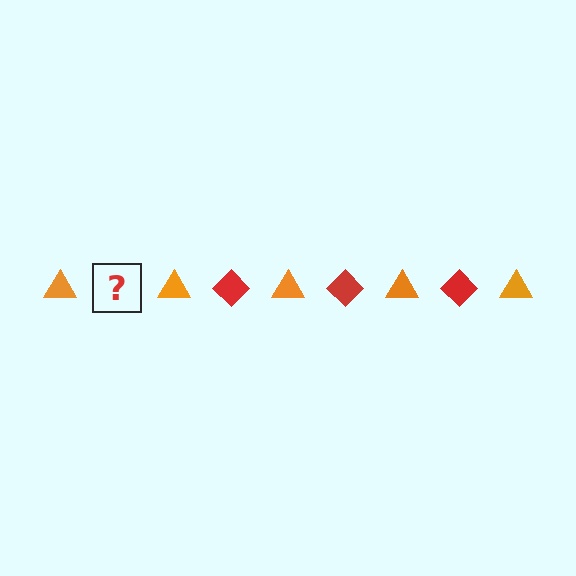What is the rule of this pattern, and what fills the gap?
The rule is that the pattern alternates between orange triangle and red diamond. The gap should be filled with a red diamond.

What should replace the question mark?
The question mark should be replaced with a red diamond.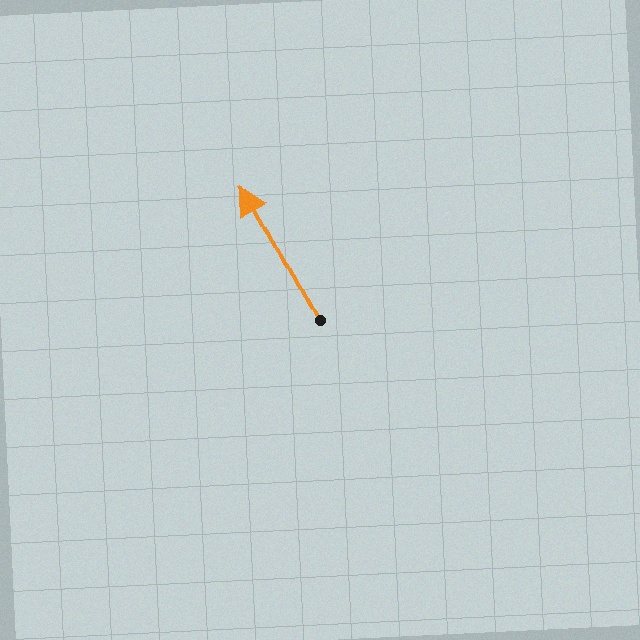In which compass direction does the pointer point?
Northwest.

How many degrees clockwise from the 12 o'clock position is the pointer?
Approximately 332 degrees.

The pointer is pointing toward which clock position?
Roughly 11 o'clock.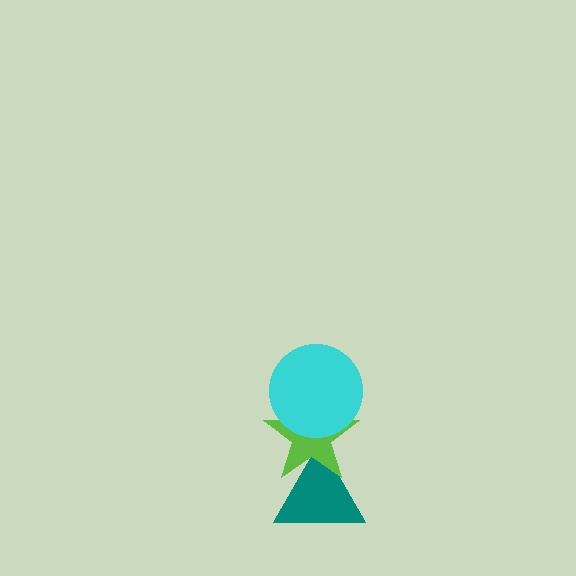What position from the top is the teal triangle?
The teal triangle is 3rd from the top.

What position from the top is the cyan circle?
The cyan circle is 1st from the top.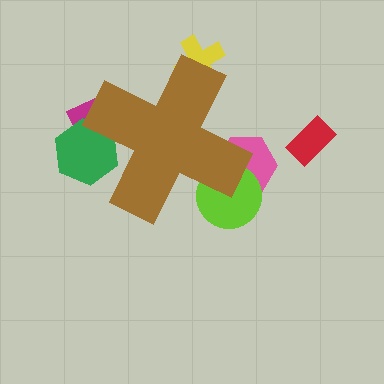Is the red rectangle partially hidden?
No, the red rectangle is fully visible.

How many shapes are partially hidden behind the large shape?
5 shapes are partially hidden.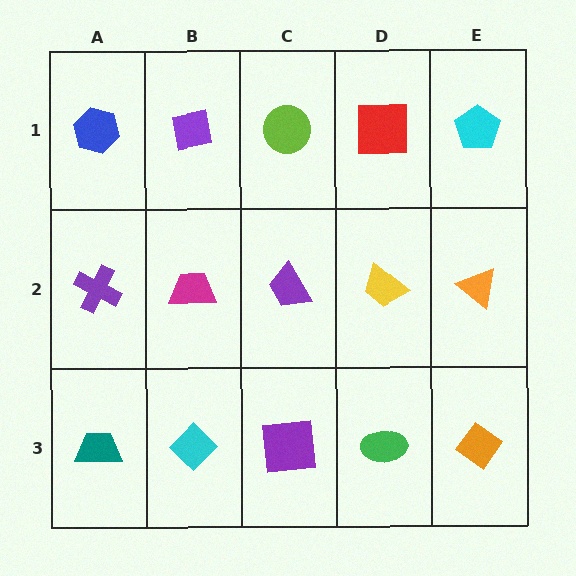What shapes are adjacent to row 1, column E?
An orange triangle (row 2, column E), a red square (row 1, column D).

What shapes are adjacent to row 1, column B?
A magenta trapezoid (row 2, column B), a blue hexagon (row 1, column A), a lime circle (row 1, column C).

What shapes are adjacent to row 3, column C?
A purple trapezoid (row 2, column C), a cyan diamond (row 3, column B), a green ellipse (row 3, column D).